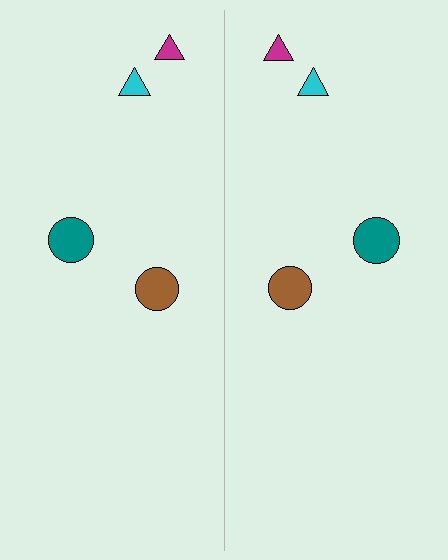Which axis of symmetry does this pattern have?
The pattern has a vertical axis of symmetry running through the center of the image.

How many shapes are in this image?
There are 8 shapes in this image.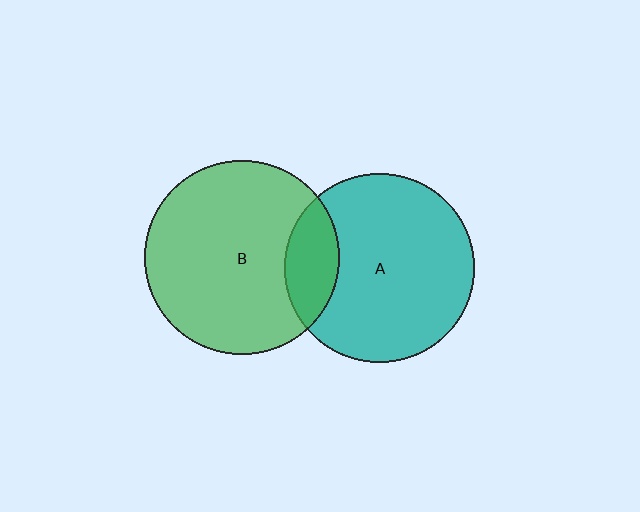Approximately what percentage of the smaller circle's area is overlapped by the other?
Approximately 20%.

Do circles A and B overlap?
Yes.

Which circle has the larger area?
Circle B (green).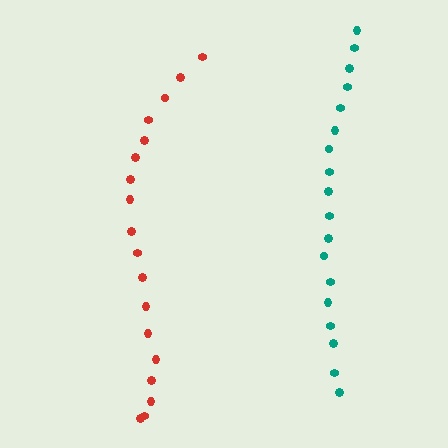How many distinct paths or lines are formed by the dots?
There are 2 distinct paths.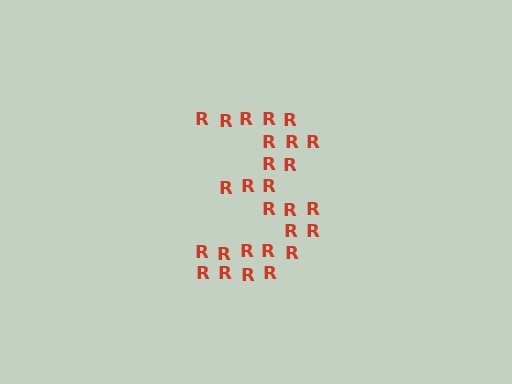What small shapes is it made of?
It is made of small letter R's.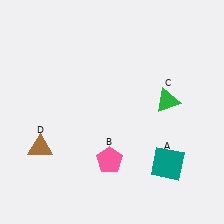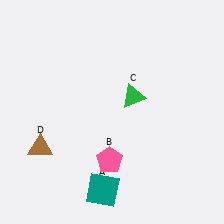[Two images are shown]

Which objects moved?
The objects that moved are: the teal square (A), the green triangle (C).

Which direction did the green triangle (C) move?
The green triangle (C) moved left.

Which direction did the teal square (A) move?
The teal square (A) moved left.